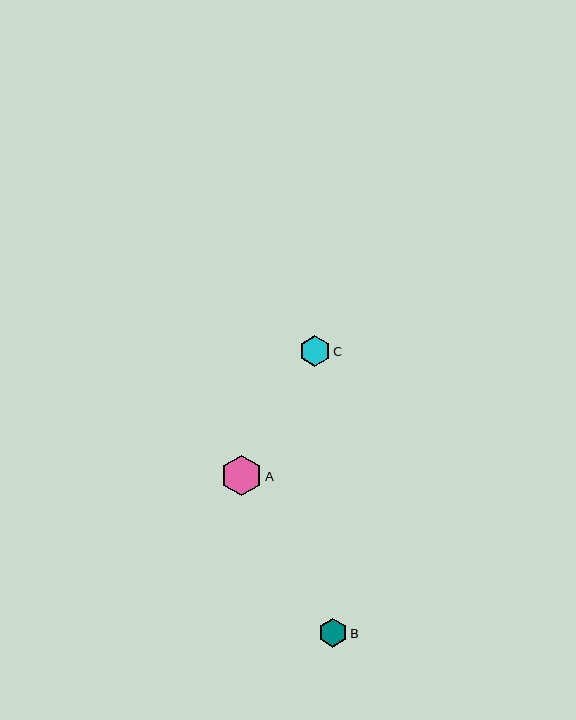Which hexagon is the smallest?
Hexagon B is the smallest with a size of approximately 28 pixels.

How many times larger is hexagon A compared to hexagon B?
Hexagon A is approximately 1.4 times the size of hexagon B.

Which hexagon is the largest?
Hexagon A is the largest with a size of approximately 41 pixels.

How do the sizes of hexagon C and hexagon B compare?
Hexagon C and hexagon B are approximately the same size.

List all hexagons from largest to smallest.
From largest to smallest: A, C, B.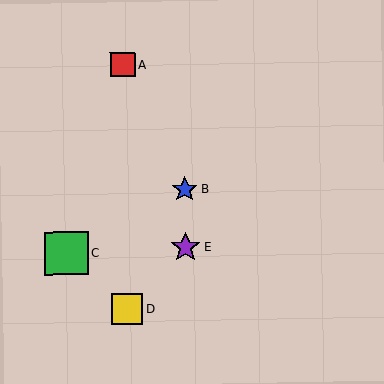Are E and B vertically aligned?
Yes, both are at x≈186.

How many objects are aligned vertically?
2 objects (B, E) are aligned vertically.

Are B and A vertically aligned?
No, B is at x≈185 and A is at x≈123.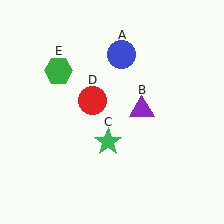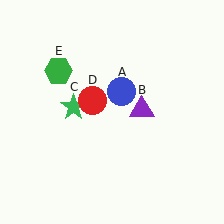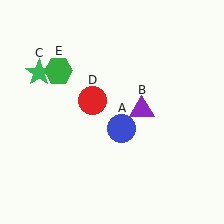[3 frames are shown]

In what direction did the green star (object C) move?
The green star (object C) moved up and to the left.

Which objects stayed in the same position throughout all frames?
Purple triangle (object B) and red circle (object D) and green hexagon (object E) remained stationary.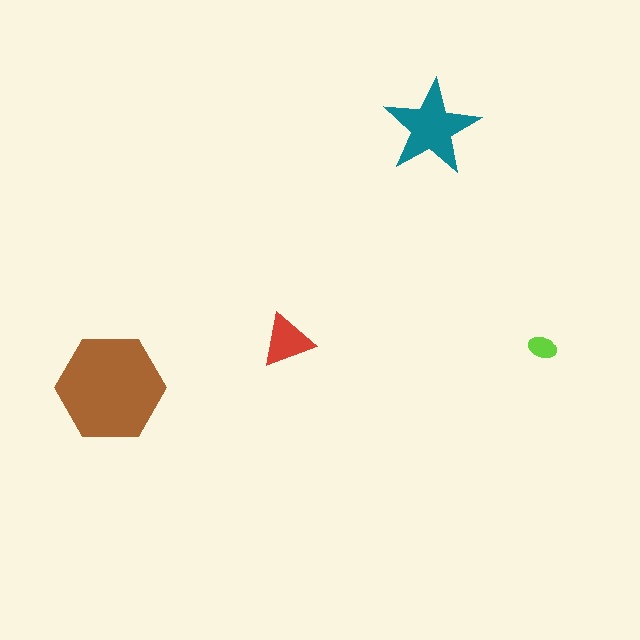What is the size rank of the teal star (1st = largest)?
2nd.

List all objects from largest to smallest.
The brown hexagon, the teal star, the red triangle, the lime ellipse.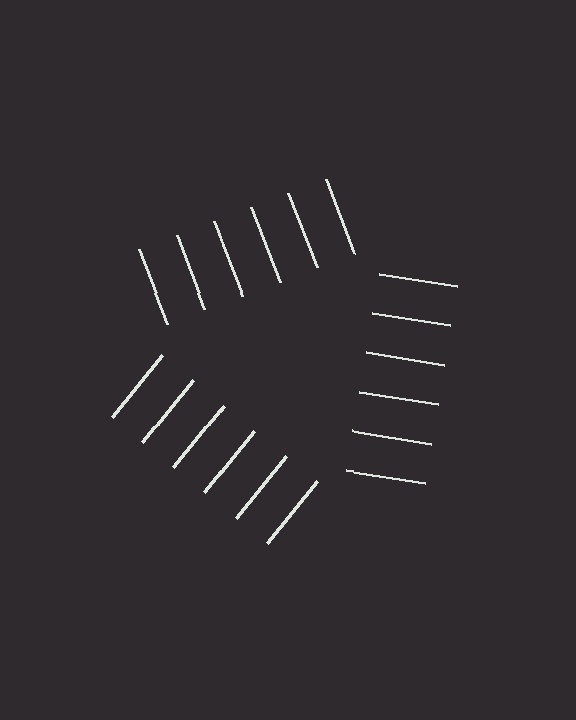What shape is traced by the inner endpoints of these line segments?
An illusory triangle — the line segments terminate on its edges but no continuous stroke is drawn.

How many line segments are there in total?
18 — 6 along each of the 3 edges.